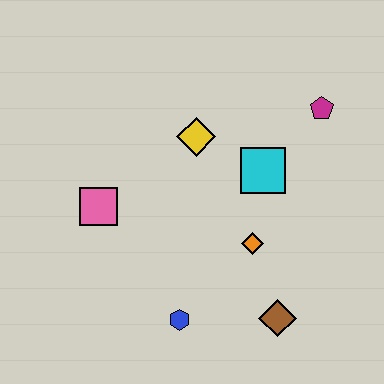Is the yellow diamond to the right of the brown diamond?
No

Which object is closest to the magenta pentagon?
The cyan square is closest to the magenta pentagon.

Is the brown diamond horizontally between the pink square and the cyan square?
No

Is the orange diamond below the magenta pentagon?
Yes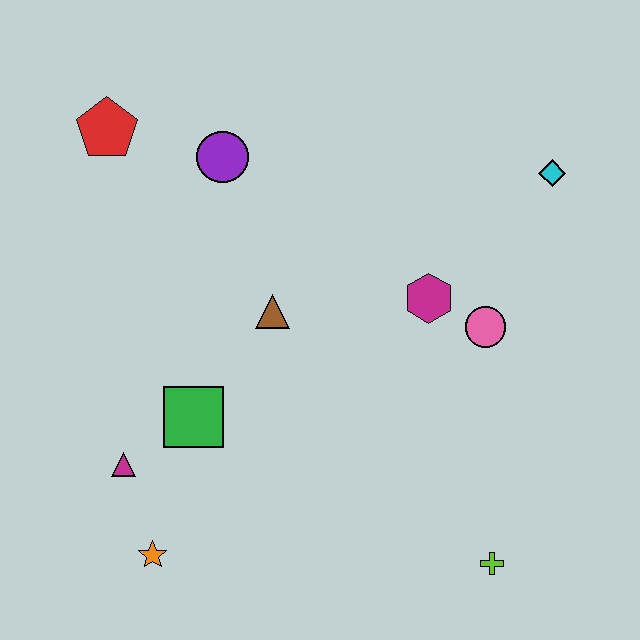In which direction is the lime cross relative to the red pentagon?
The lime cross is below the red pentagon.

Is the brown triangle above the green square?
Yes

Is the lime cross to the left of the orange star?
No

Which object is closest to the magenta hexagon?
The pink circle is closest to the magenta hexagon.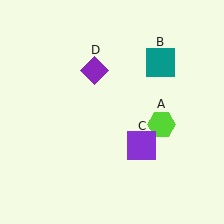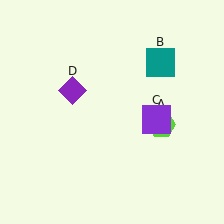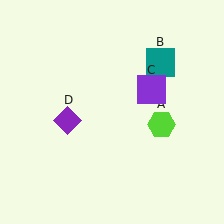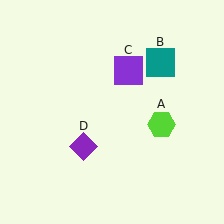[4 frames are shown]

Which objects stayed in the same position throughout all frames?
Lime hexagon (object A) and teal square (object B) remained stationary.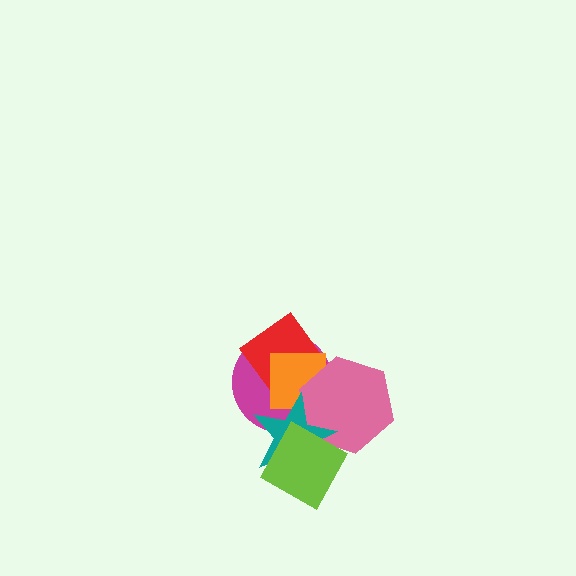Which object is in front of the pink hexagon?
The teal star is in front of the pink hexagon.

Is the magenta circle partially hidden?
Yes, it is partially covered by another shape.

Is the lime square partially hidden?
No, no other shape covers it.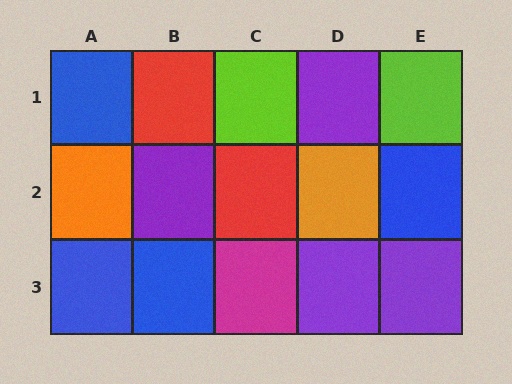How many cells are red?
2 cells are red.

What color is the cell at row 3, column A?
Blue.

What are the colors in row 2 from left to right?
Orange, purple, red, orange, blue.